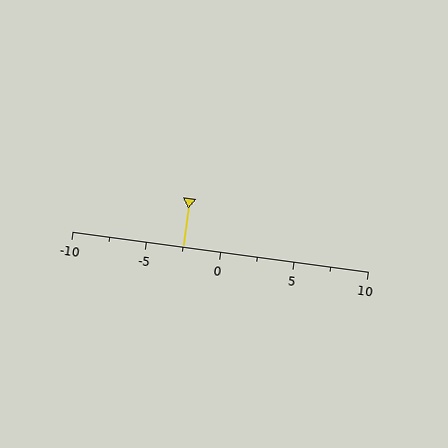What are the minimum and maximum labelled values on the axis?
The axis runs from -10 to 10.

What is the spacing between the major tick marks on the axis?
The major ticks are spaced 5 apart.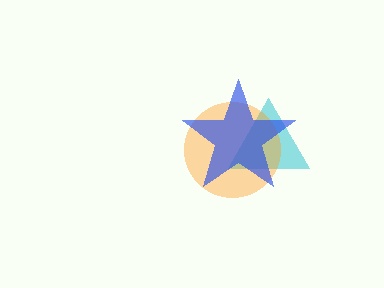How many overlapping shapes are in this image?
There are 3 overlapping shapes in the image.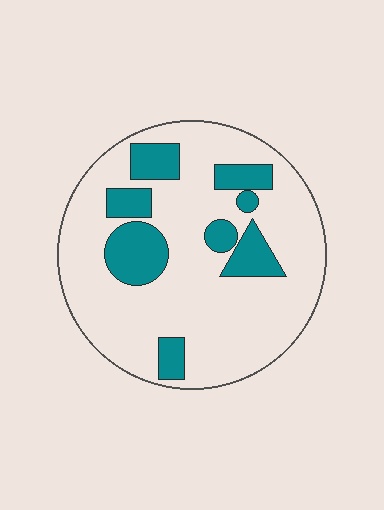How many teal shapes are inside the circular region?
8.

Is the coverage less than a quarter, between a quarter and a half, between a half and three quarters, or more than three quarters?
Less than a quarter.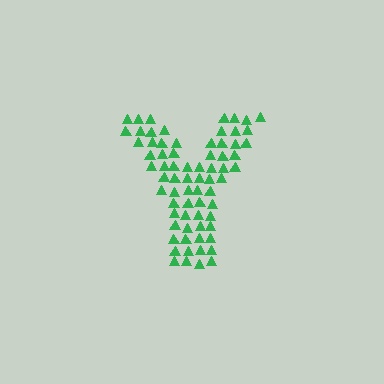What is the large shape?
The large shape is the letter Y.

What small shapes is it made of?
It is made of small triangles.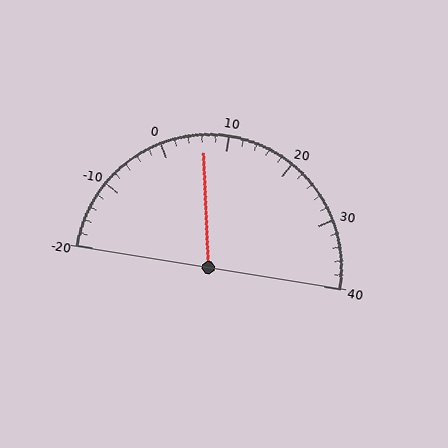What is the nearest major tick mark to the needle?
The nearest major tick mark is 10.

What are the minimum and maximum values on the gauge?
The gauge ranges from -20 to 40.